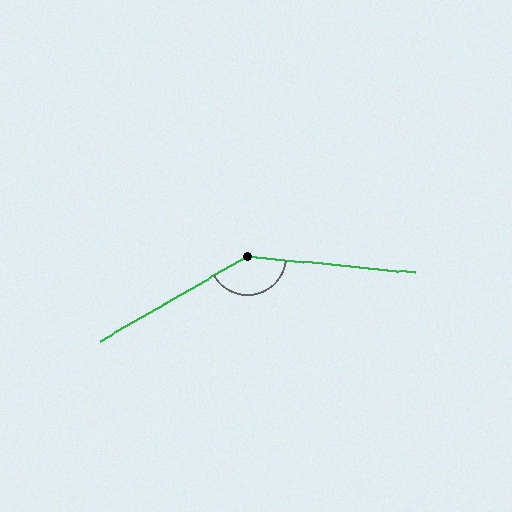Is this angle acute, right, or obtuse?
It is obtuse.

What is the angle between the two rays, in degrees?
Approximately 144 degrees.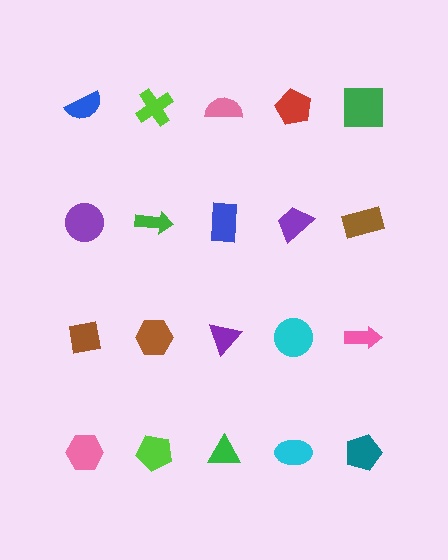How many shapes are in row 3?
5 shapes.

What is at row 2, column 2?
A green arrow.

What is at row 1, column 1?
A blue semicircle.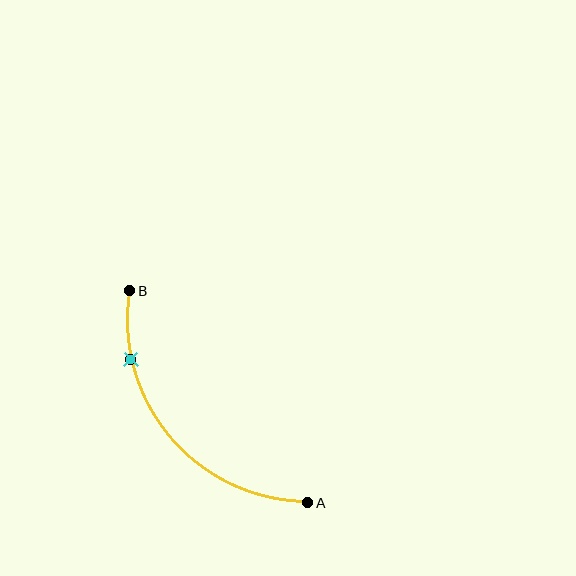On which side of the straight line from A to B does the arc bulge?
The arc bulges below and to the left of the straight line connecting A and B.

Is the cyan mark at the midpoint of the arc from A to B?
No. The cyan mark lies on the arc but is closer to endpoint B. The arc midpoint would be at the point on the curve equidistant along the arc from both A and B.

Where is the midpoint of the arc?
The arc midpoint is the point on the curve farthest from the straight line joining A and B. It sits below and to the left of that line.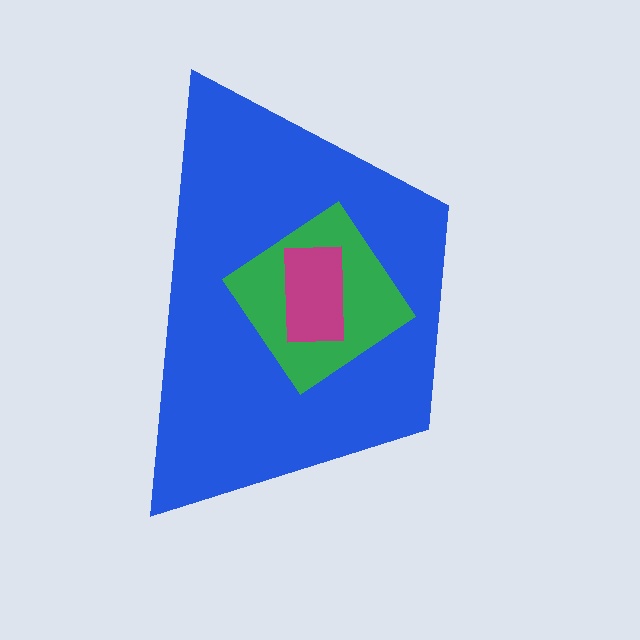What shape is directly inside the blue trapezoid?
The green diamond.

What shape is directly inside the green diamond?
The magenta rectangle.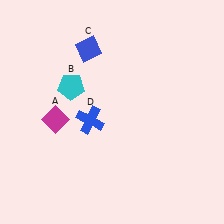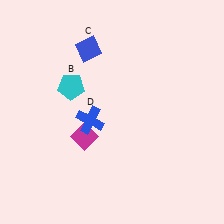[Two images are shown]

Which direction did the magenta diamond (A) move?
The magenta diamond (A) moved right.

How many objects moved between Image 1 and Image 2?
1 object moved between the two images.